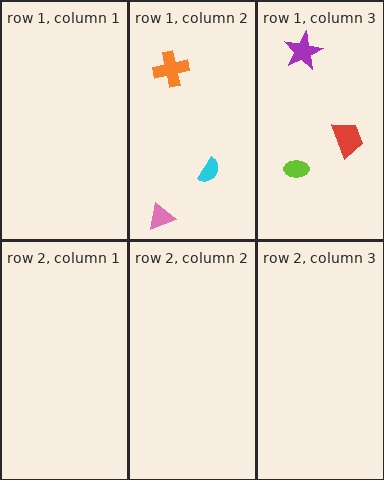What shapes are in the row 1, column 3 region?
The lime ellipse, the red trapezoid, the purple star.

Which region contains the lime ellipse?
The row 1, column 3 region.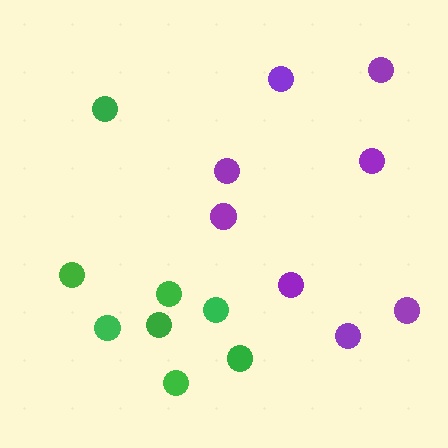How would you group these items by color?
There are 2 groups: one group of green circles (8) and one group of purple circles (8).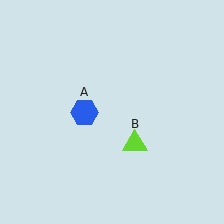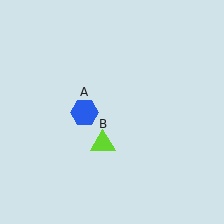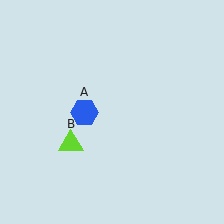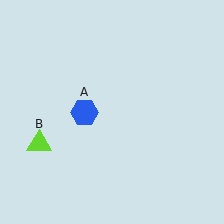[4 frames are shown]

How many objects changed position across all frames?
1 object changed position: lime triangle (object B).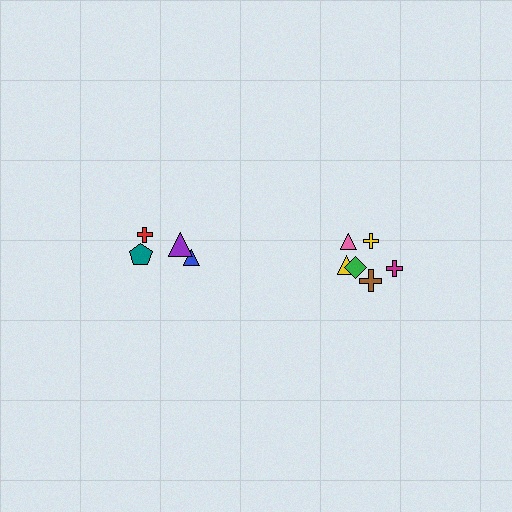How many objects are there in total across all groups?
There are 10 objects.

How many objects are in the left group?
There are 4 objects.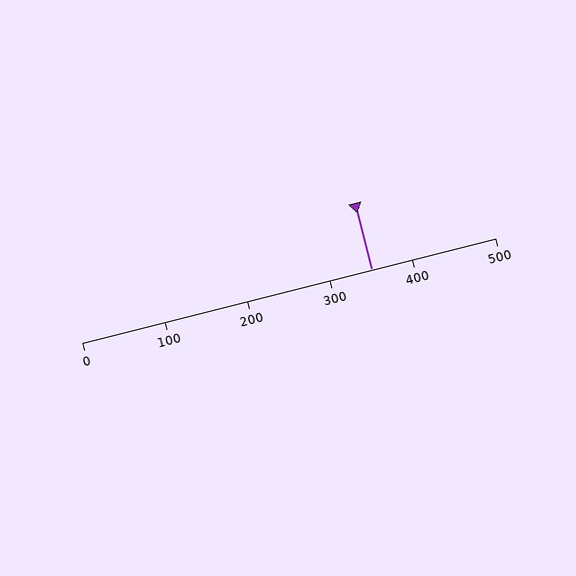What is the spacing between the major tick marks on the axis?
The major ticks are spaced 100 apart.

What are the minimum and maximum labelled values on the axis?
The axis runs from 0 to 500.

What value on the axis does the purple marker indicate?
The marker indicates approximately 350.